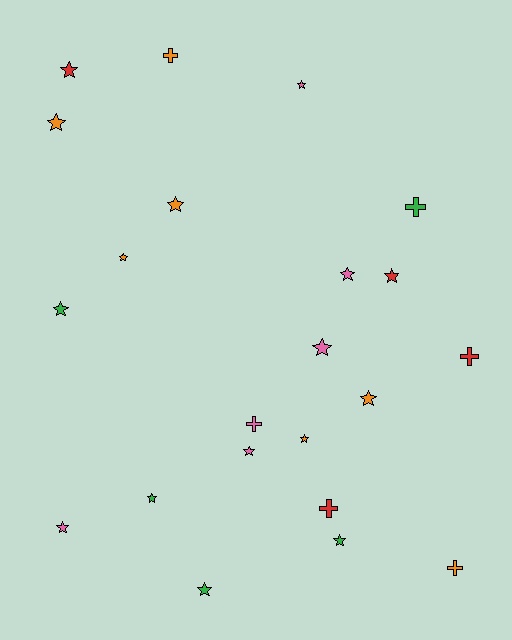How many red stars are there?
There are 2 red stars.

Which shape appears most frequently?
Star, with 16 objects.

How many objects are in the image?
There are 22 objects.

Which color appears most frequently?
Orange, with 7 objects.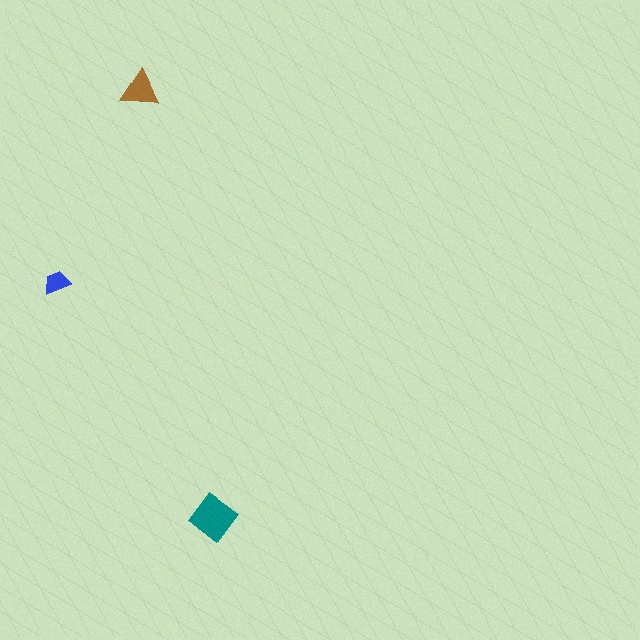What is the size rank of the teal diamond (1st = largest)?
1st.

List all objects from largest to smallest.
The teal diamond, the brown triangle, the blue trapezoid.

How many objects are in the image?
There are 3 objects in the image.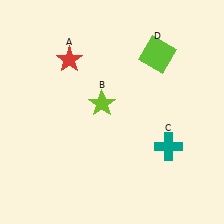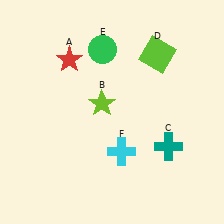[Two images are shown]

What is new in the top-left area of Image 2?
A green circle (E) was added in the top-left area of Image 2.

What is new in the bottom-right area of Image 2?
A cyan cross (F) was added in the bottom-right area of Image 2.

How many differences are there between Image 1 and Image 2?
There are 2 differences between the two images.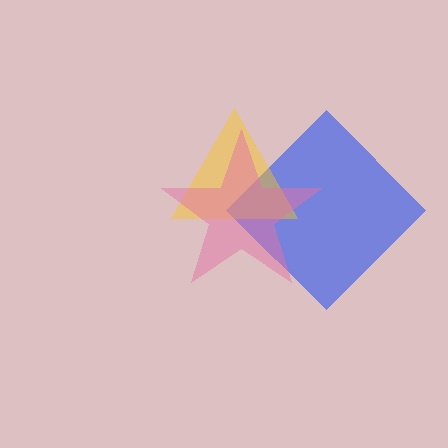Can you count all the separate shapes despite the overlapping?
Yes, there are 3 separate shapes.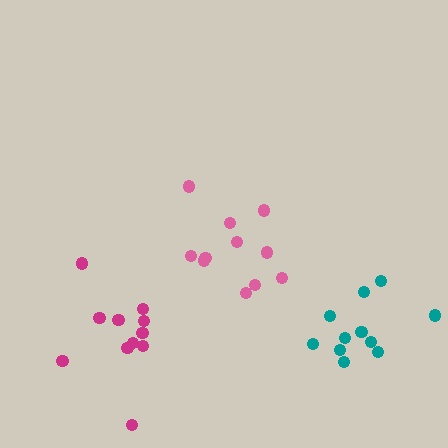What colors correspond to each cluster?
The clusters are colored: magenta, teal, pink.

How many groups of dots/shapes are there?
There are 3 groups.